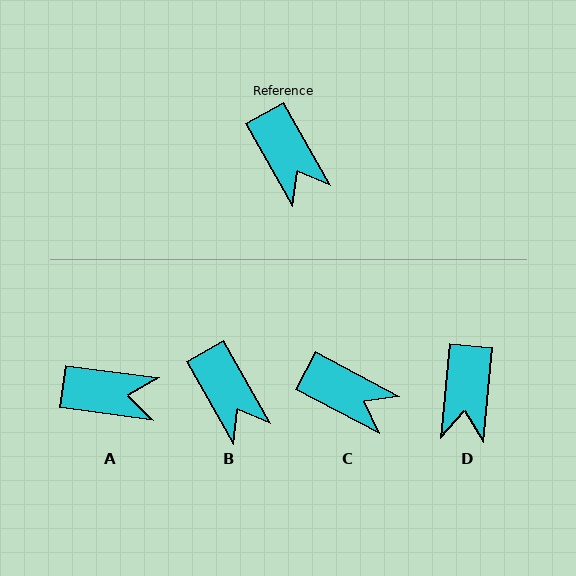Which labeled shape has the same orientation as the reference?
B.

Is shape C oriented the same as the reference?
No, it is off by about 33 degrees.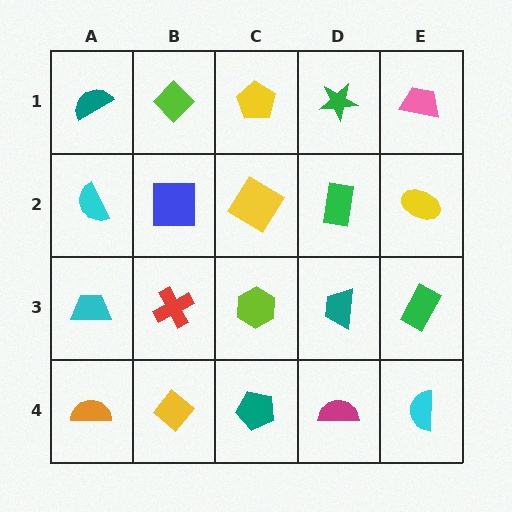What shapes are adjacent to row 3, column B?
A blue square (row 2, column B), a yellow diamond (row 4, column B), a cyan trapezoid (row 3, column A), a lime hexagon (row 3, column C).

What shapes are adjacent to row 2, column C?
A yellow pentagon (row 1, column C), a lime hexagon (row 3, column C), a blue square (row 2, column B), a green rectangle (row 2, column D).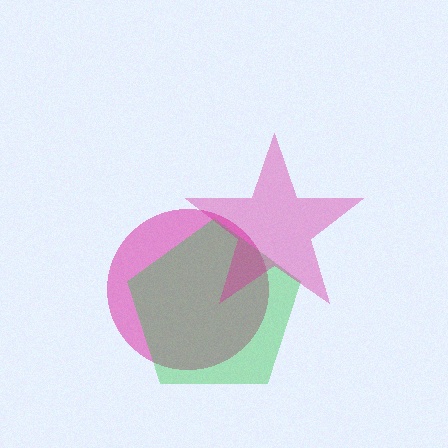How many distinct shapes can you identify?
There are 3 distinct shapes: a pink circle, a green pentagon, a magenta star.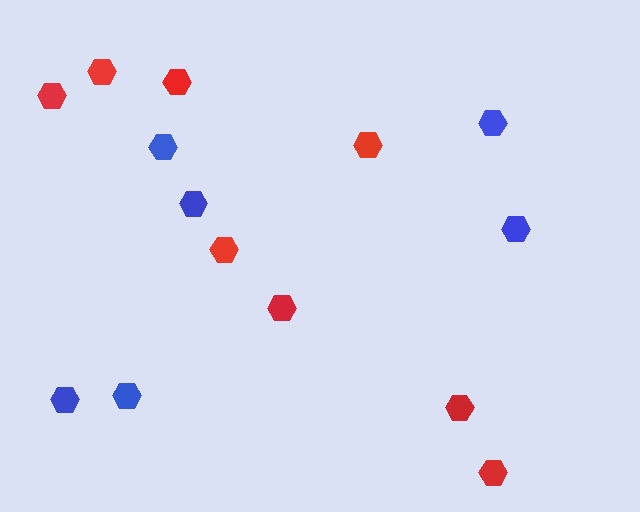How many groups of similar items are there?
There are 2 groups: one group of blue hexagons (6) and one group of red hexagons (8).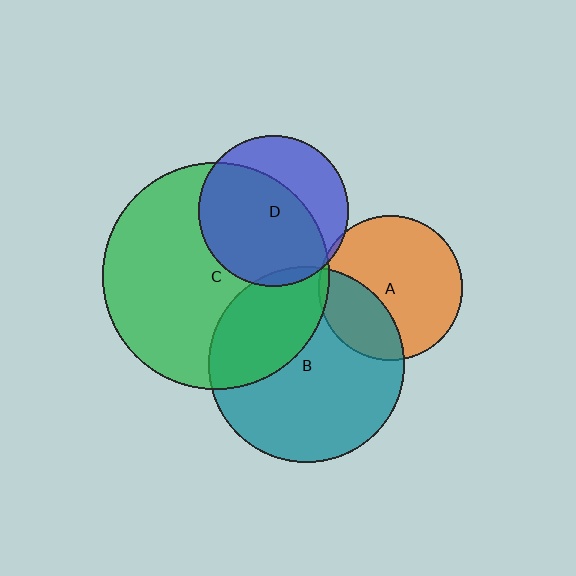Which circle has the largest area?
Circle C (green).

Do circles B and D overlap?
Yes.